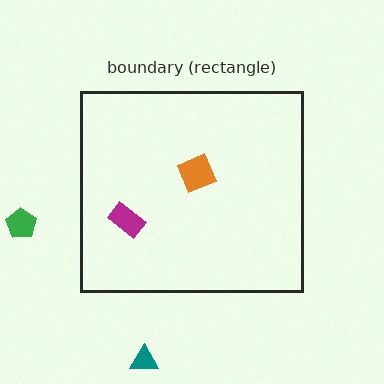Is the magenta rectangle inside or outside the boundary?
Inside.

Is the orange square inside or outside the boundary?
Inside.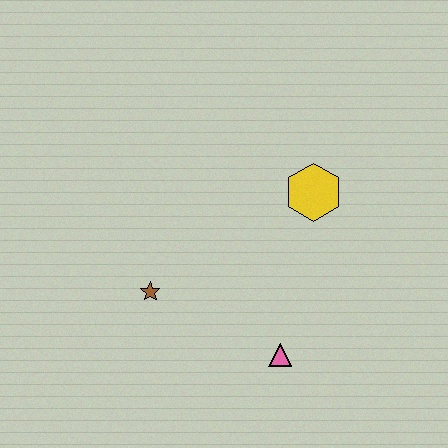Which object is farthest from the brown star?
The yellow hexagon is farthest from the brown star.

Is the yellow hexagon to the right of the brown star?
Yes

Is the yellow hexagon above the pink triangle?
Yes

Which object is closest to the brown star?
The pink triangle is closest to the brown star.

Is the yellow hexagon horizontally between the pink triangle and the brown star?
No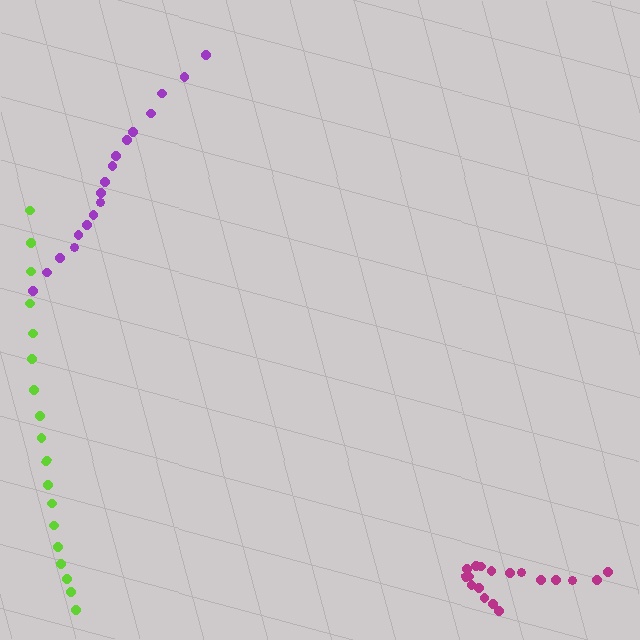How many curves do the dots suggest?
There are 3 distinct paths.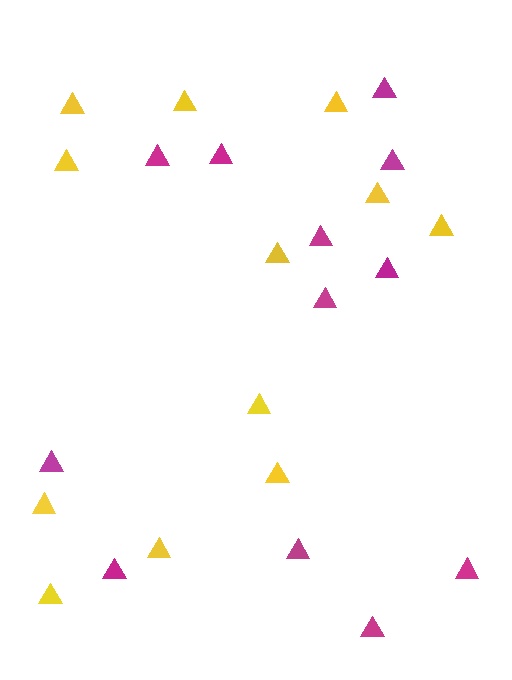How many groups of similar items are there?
There are 2 groups: one group of yellow triangles (12) and one group of magenta triangles (12).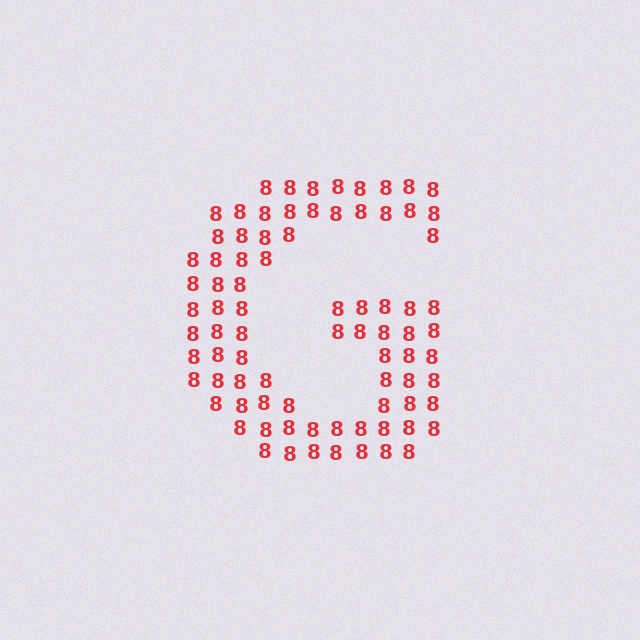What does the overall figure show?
The overall figure shows the letter G.